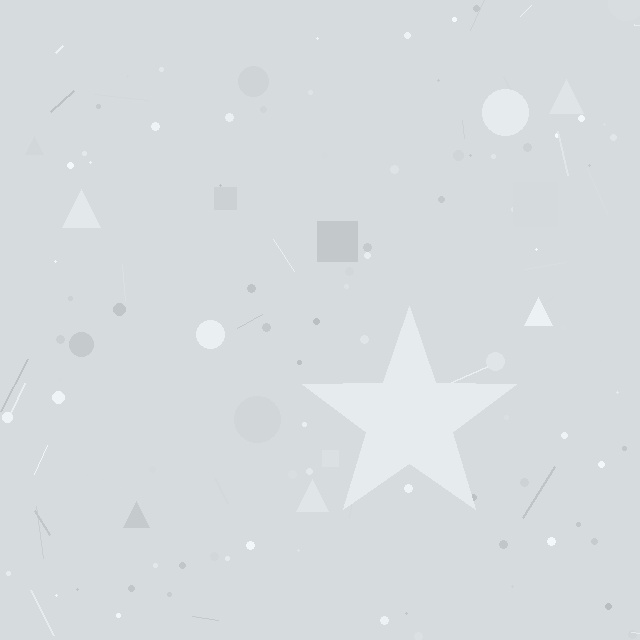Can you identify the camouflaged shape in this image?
The camouflaged shape is a star.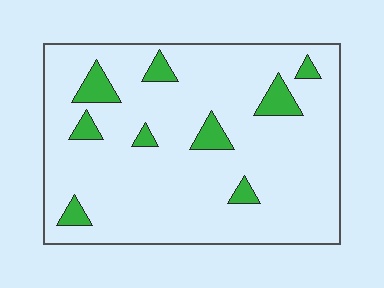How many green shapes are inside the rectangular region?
9.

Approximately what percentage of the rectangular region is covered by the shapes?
Approximately 10%.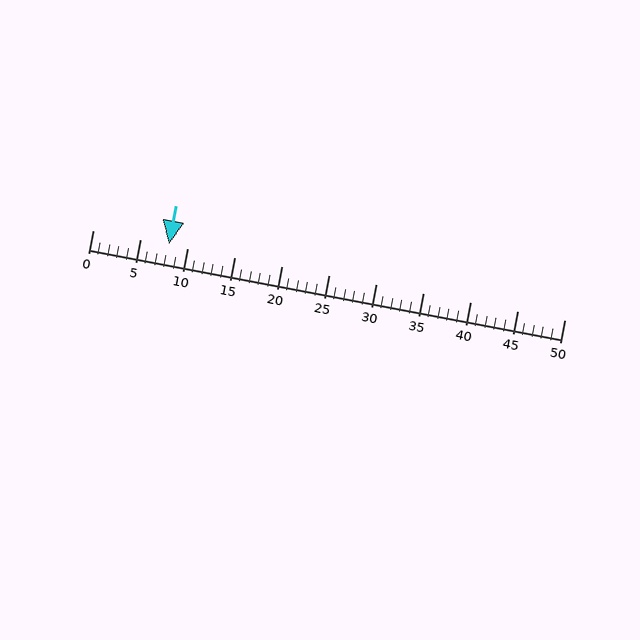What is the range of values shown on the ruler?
The ruler shows values from 0 to 50.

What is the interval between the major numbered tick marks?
The major tick marks are spaced 5 units apart.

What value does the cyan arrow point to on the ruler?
The cyan arrow points to approximately 8.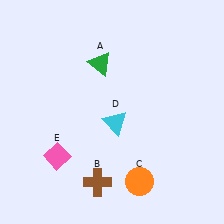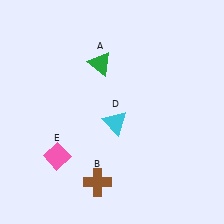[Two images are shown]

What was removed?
The orange circle (C) was removed in Image 2.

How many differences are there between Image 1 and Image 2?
There is 1 difference between the two images.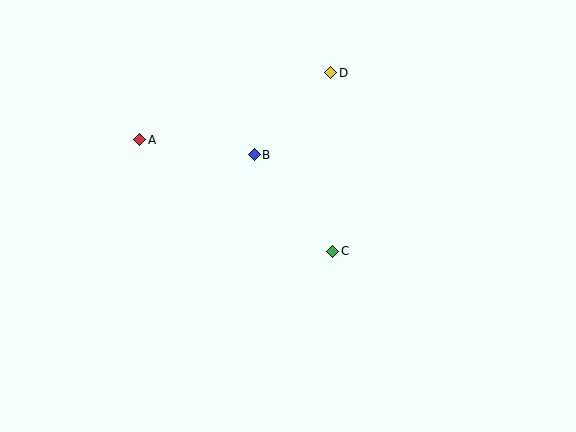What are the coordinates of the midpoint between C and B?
The midpoint between C and B is at (294, 203).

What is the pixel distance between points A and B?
The distance between A and B is 116 pixels.